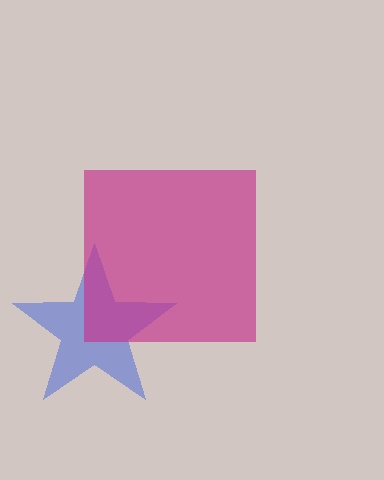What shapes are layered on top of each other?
The layered shapes are: a blue star, a magenta square.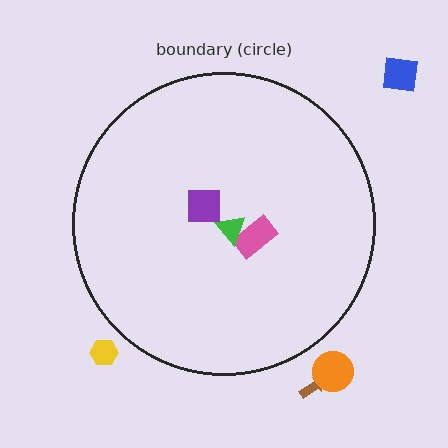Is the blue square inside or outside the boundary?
Outside.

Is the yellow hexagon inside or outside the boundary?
Outside.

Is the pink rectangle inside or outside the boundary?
Inside.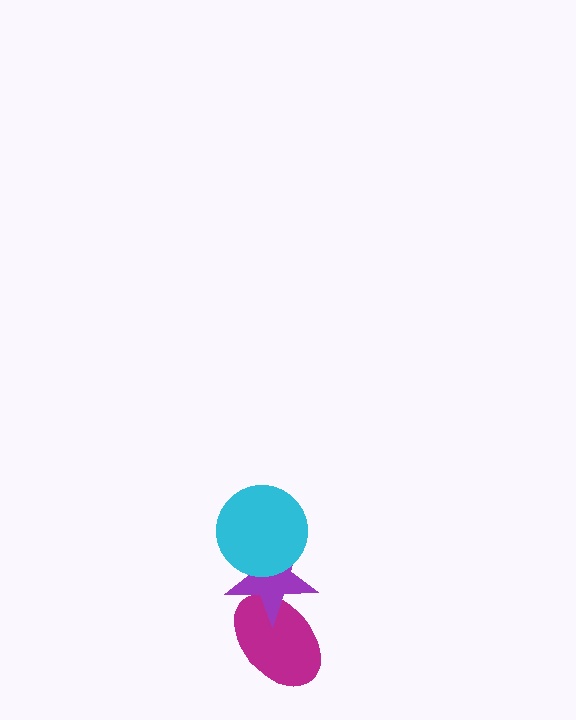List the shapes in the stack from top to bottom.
From top to bottom: the cyan circle, the purple star, the magenta ellipse.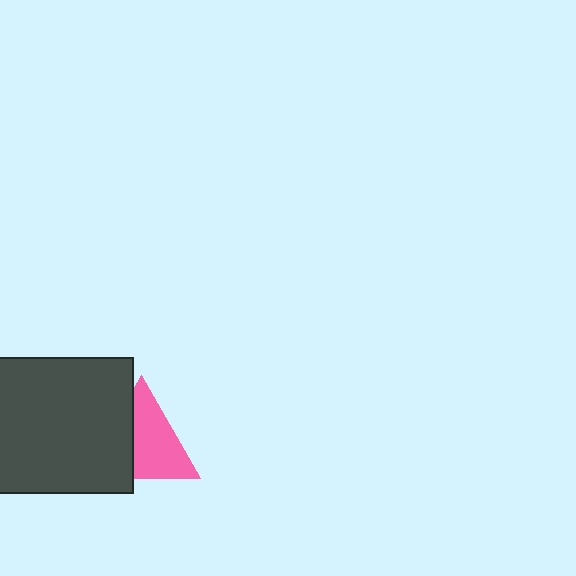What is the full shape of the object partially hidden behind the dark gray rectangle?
The partially hidden object is a pink triangle.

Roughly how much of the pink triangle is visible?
About half of it is visible (roughly 62%).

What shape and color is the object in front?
The object in front is a dark gray rectangle.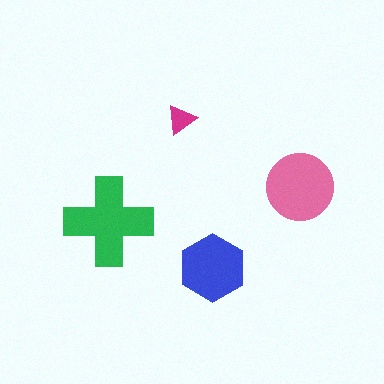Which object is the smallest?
The magenta triangle.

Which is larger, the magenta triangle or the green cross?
The green cross.